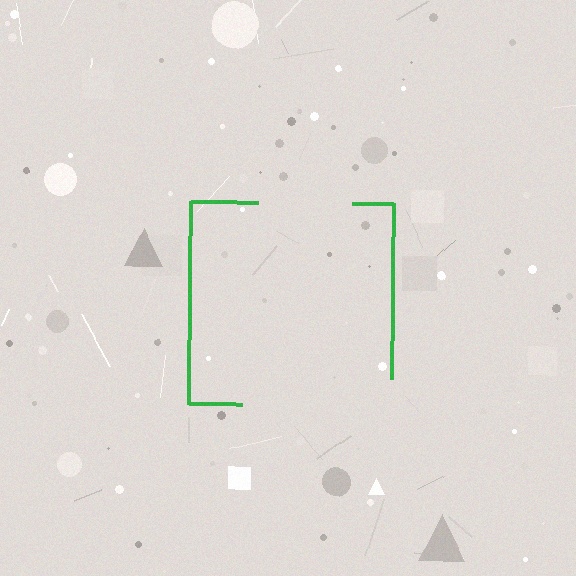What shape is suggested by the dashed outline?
The dashed outline suggests a square.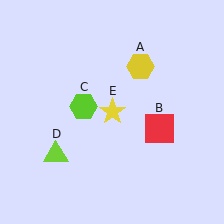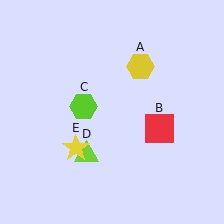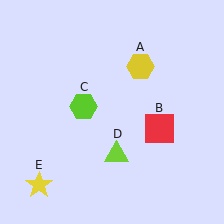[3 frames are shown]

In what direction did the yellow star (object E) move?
The yellow star (object E) moved down and to the left.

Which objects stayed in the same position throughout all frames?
Yellow hexagon (object A) and red square (object B) and lime hexagon (object C) remained stationary.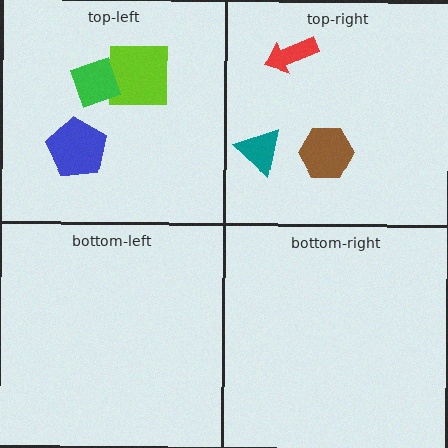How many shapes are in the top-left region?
3.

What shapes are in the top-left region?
The lime square, the blue pentagon, the green diamond.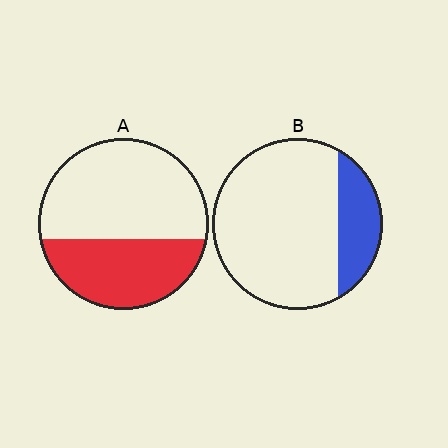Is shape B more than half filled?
No.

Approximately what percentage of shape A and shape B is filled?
A is approximately 40% and B is approximately 20%.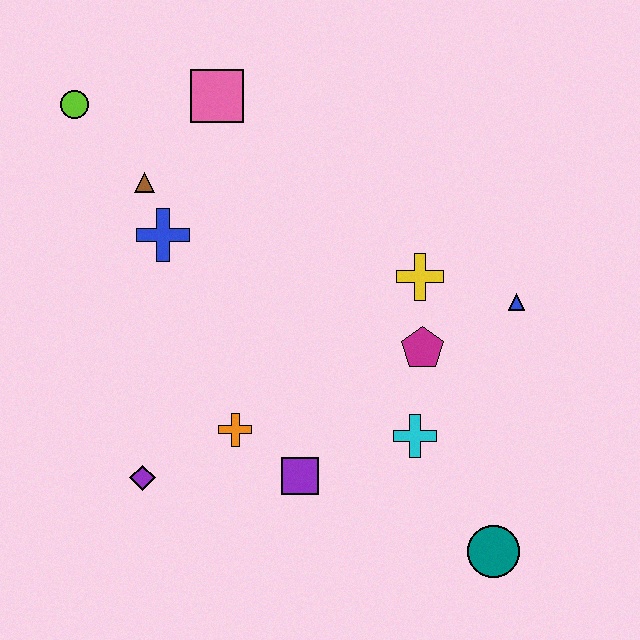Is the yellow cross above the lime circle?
No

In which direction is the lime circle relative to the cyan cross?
The lime circle is to the left of the cyan cross.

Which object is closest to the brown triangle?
The blue cross is closest to the brown triangle.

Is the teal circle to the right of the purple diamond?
Yes